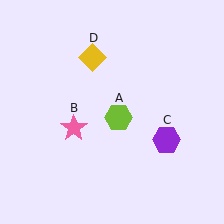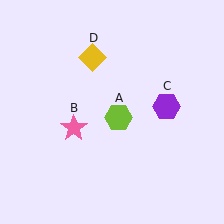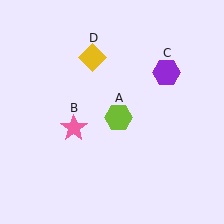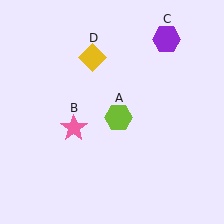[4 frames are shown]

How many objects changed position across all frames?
1 object changed position: purple hexagon (object C).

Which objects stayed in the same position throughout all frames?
Lime hexagon (object A) and pink star (object B) and yellow diamond (object D) remained stationary.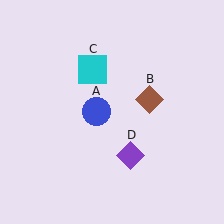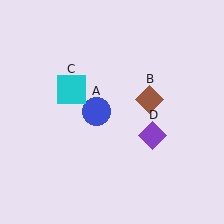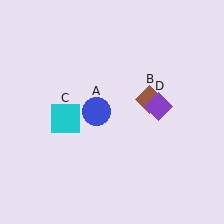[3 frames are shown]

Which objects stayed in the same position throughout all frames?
Blue circle (object A) and brown diamond (object B) remained stationary.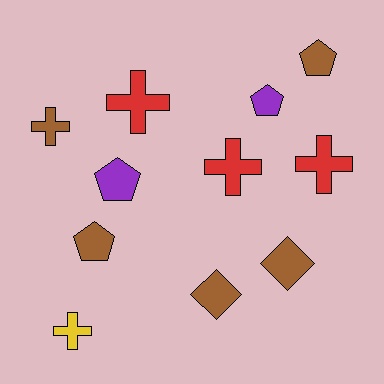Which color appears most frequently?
Brown, with 5 objects.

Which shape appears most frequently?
Cross, with 5 objects.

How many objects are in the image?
There are 11 objects.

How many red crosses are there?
There are 3 red crosses.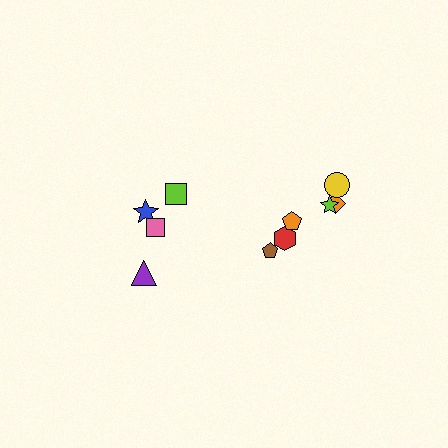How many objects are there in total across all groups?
There are 10 objects.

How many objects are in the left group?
There are 4 objects.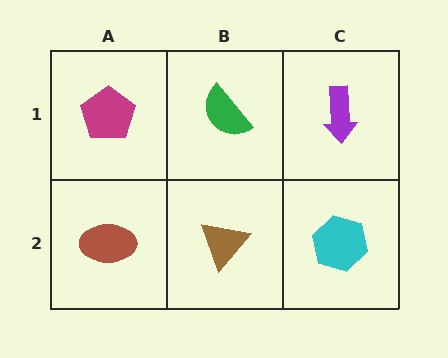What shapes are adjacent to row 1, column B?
A brown triangle (row 2, column B), a magenta pentagon (row 1, column A), a purple arrow (row 1, column C).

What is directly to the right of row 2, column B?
A cyan hexagon.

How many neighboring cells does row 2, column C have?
2.